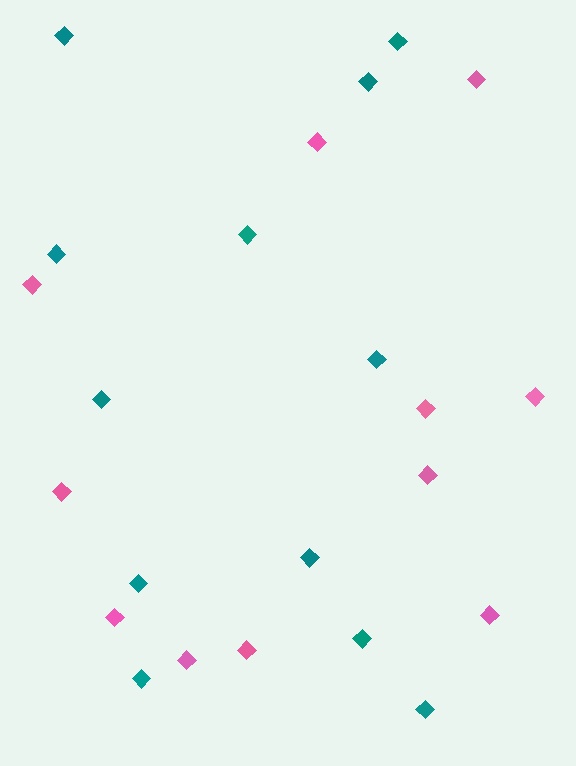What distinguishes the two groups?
There are 2 groups: one group of teal diamonds (12) and one group of pink diamonds (11).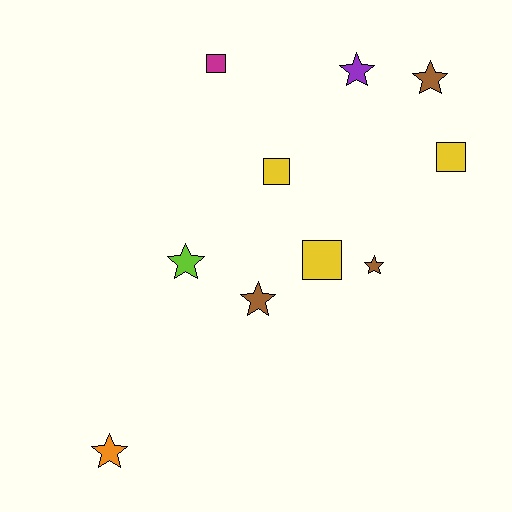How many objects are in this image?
There are 10 objects.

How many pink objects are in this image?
There are no pink objects.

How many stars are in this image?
There are 6 stars.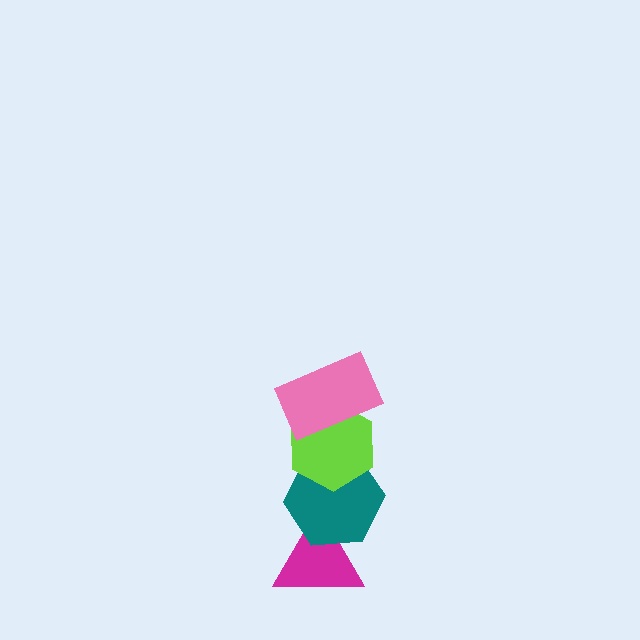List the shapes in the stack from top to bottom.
From top to bottom: the pink rectangle, the lime hexagon, the teal hexagon, the magenta triangle.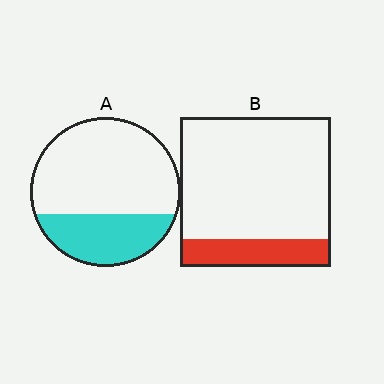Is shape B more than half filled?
No.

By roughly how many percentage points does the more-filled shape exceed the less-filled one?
By roughly 15 percentage points (A over B).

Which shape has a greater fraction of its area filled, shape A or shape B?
Shape A.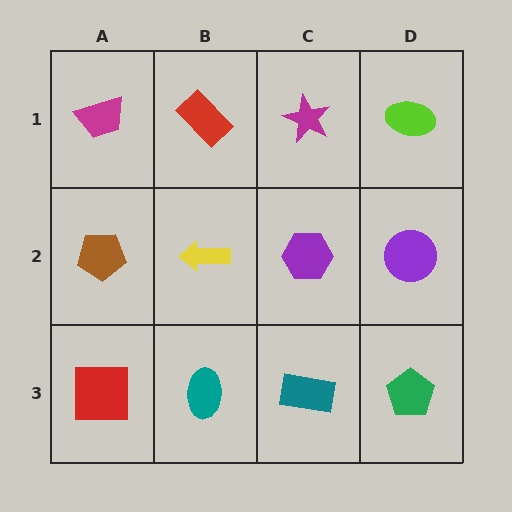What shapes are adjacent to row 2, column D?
A lime ellipse (row 1, column D), a green pentagon (row 3, column D), a purple hexagon (row 2, column C).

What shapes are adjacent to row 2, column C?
A magenta star (row 1, column C), a teal rectangle (row 3, column C), a yellow arrow (row 2, column B), a purple circle (row 2, column D).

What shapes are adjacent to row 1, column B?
A yellow arrow (row 2, column B), a magenta trapezoid (row 1, column A), a magenta star (row 1, column C).